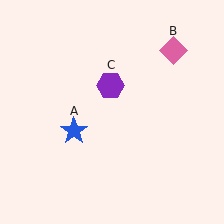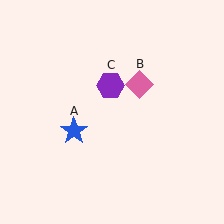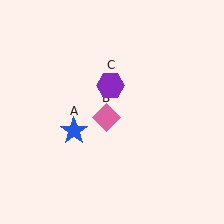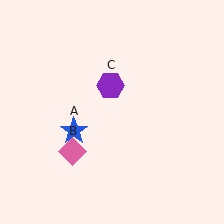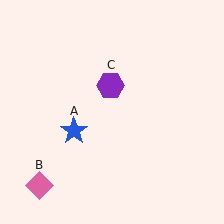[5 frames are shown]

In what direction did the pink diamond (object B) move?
The pink diamond (object B) moved down and to the left.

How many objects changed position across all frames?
1 object changed position: pink diamond (object B).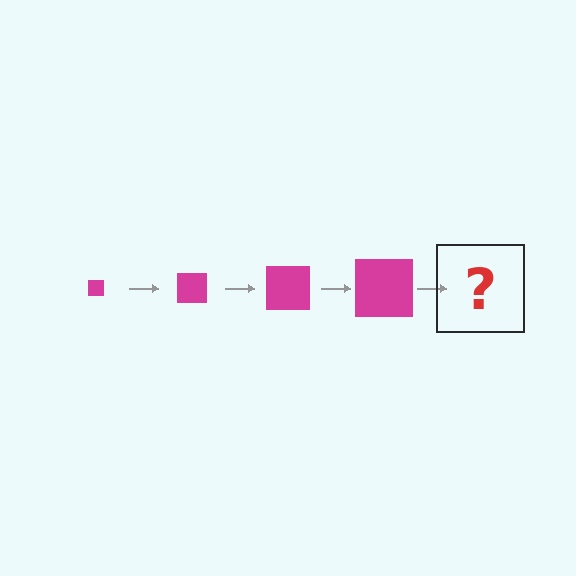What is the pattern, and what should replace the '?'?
The pattern is that the square gets progressively larger each step. The '?' should be a magenta square, larger than the previous one.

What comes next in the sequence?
The next element should be a magenta square, larger than the previous one.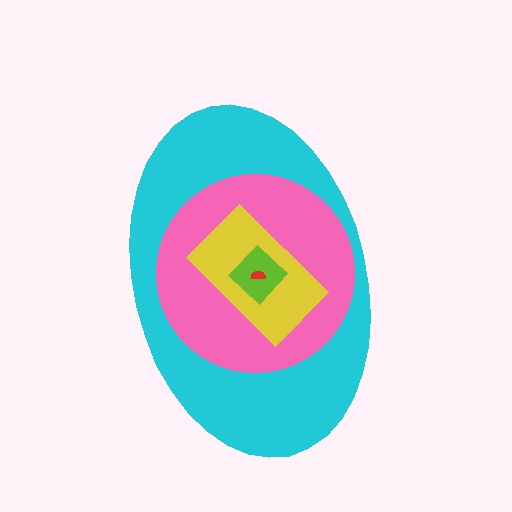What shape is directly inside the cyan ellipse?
The pink circle.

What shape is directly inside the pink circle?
The yellow rectangle.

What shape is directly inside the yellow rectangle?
The lime diamond.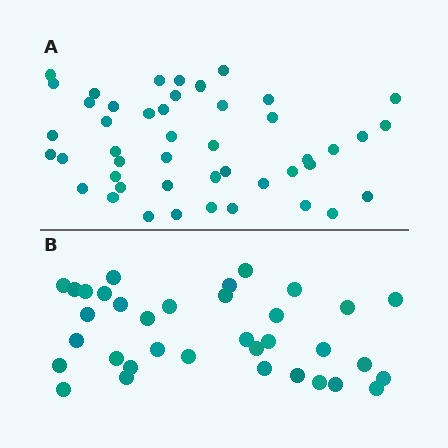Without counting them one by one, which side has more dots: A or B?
Region A (the top region) has more dots.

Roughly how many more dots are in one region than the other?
Region A has roughly 12 or so more dots than region B.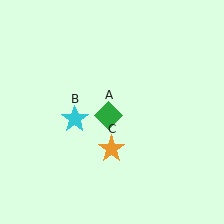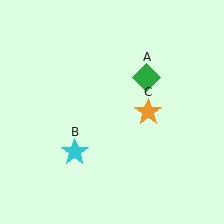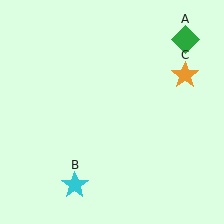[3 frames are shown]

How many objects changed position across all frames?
3 objects changed position: green diamond (object A), cyan star (object B), orange star (object C).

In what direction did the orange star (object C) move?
The orange star (object C) moved up and to the right.